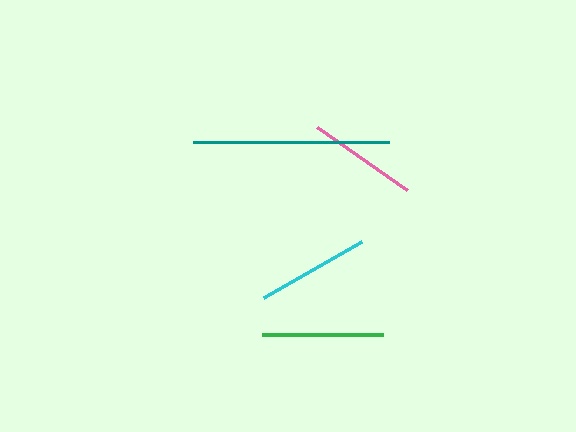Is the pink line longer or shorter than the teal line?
The teal line is longer than the pink line.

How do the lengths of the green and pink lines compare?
The green and pink lines are approximately the same length.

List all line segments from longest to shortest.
From longest to shortest: teal, green, cyan, pink.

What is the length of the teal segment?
The teal segment is approximately 195 pixels long.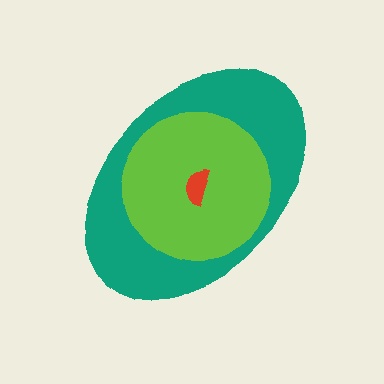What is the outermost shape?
The teal ellipse.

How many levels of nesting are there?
3.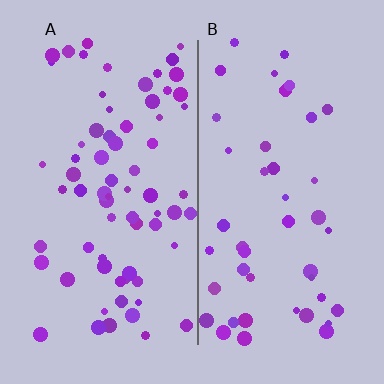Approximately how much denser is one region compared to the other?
Approximately 1.6× — region A over region B.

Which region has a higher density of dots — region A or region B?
A (the left).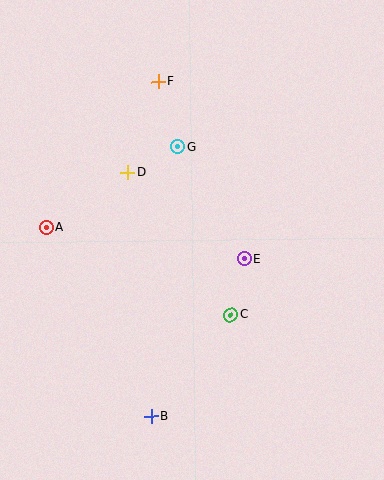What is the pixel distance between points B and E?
The distance between B and E is 183 pixels.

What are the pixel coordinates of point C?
Point C is at (231, 315).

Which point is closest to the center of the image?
Point E at (244, 259) is closest to the center.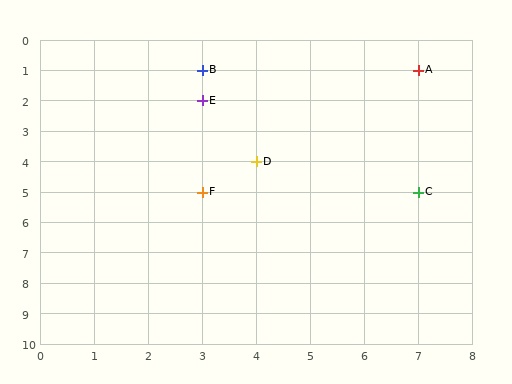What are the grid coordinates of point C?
Point C is at grid coordinates (7, 5).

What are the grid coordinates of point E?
Point E is at grid coordinates (3, 2).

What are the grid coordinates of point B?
Point B is at grid coordinates (3, 1).